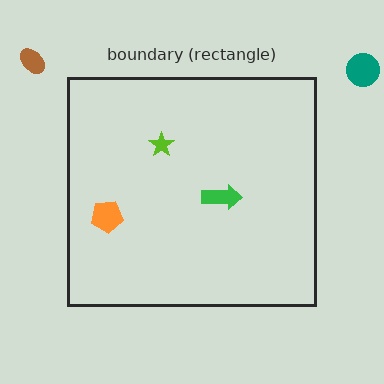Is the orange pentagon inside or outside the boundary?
Inside.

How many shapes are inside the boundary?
3 inside, 2 outside.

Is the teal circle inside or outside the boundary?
Outside.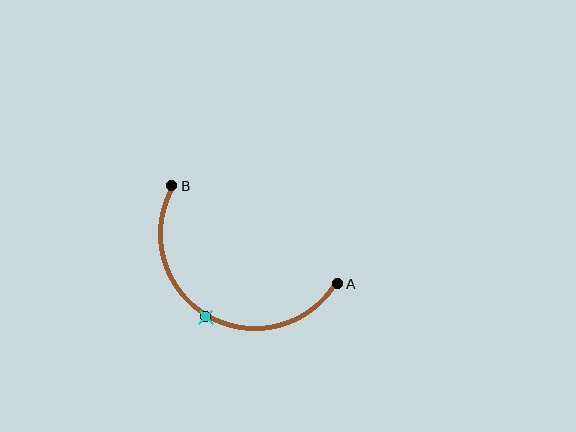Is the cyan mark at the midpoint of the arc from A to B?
Yes. The cyan mark lies on the arc at equal arc-length from both A and B — it is the arc midpoint.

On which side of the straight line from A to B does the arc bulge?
The arc bulges below the straight line connecting A and B.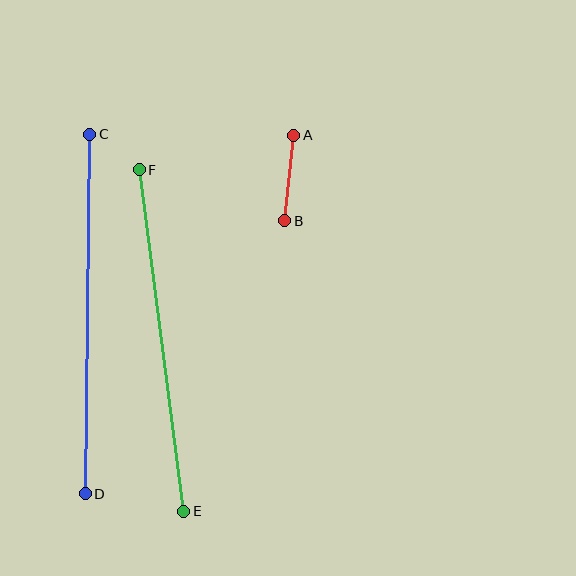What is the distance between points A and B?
The distance is approximately 86 pixels.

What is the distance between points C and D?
The distance is approximately 360 pixels.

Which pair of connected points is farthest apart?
Points C and D are farthest apart.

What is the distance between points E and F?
The distance is approximately 345 pixels.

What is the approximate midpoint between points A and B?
The midpoint is at approximately (289, 178) pixels.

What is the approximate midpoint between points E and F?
The midpoint is at approximately (162, 340) pixels.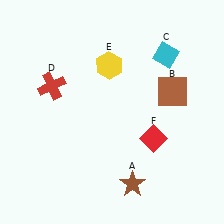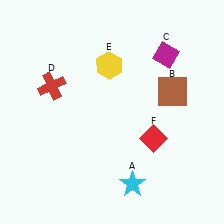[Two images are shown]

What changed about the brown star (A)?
In Image 1, A is brown. In Image 2, it changed to cyan.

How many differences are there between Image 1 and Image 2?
There are 2 differences between the two images.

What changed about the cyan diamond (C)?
In Image 1, C is cyan. In Image 2, it changed to magenta.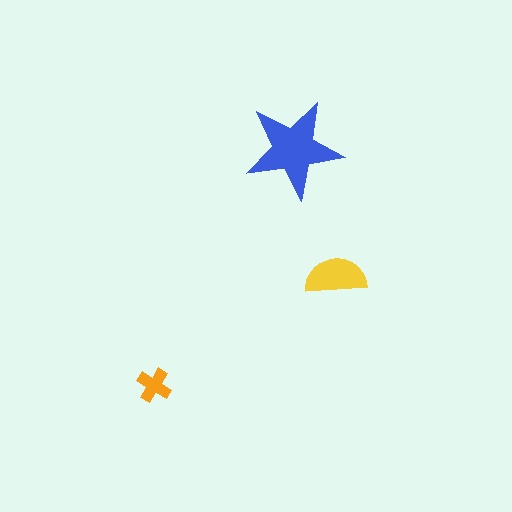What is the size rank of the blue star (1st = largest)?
1st.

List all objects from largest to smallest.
The blue star, the yellow semicircle, the orange cross.